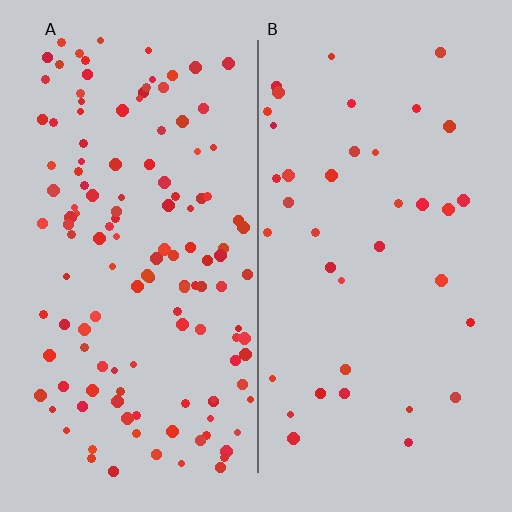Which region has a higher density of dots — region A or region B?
A (the left).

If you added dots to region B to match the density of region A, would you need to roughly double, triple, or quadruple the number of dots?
Approximately triple.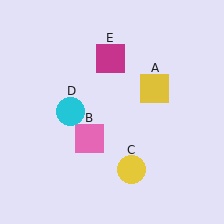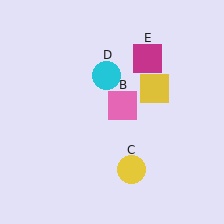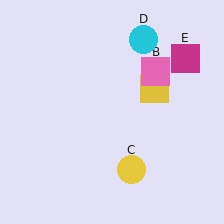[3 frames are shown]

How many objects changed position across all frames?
3 objects changed position: pink square (object B), cyan circle (object D), magenta square (object E).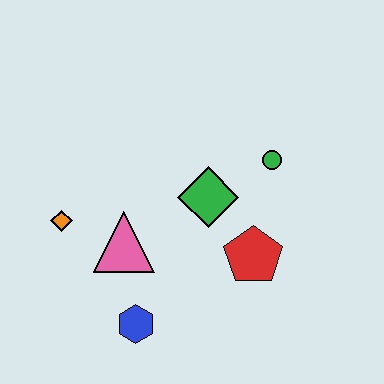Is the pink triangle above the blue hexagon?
Yes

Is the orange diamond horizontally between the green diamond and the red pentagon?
No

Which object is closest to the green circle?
The green diamond is closest to the green circle.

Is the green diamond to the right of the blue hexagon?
Yes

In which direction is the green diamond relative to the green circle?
The green diamond is to the left of the green circle.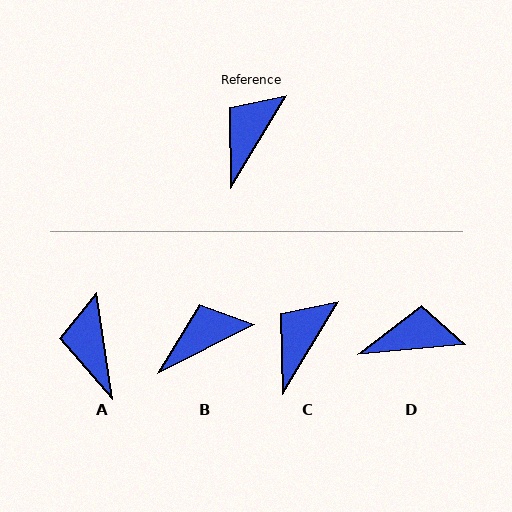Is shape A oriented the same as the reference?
No, it is off by about 39 degrees.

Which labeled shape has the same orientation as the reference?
C.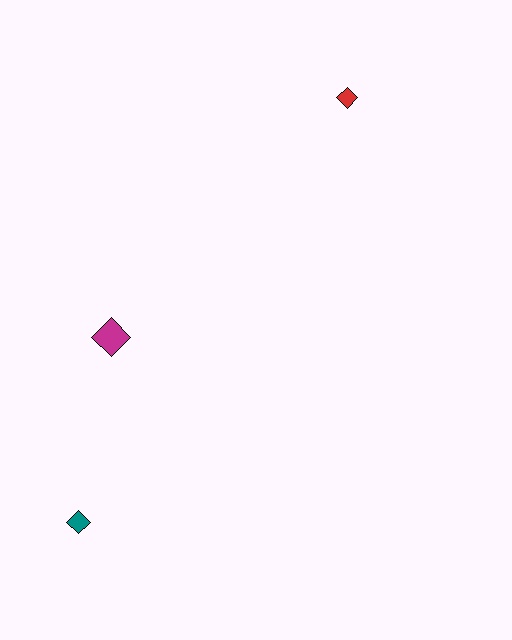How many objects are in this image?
There are 3 objects.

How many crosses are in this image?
There are no crosses.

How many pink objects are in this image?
There are no pink objects.